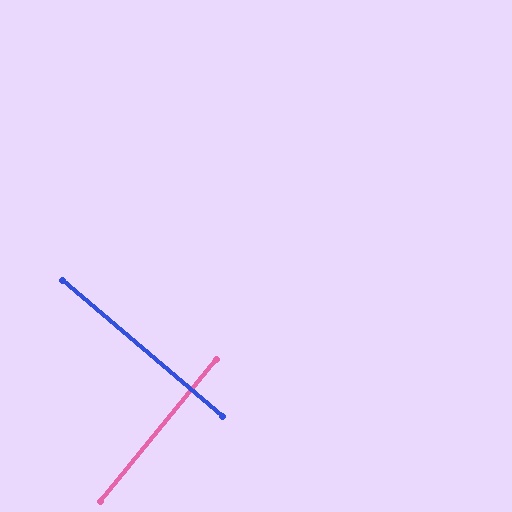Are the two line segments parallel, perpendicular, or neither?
Perpendicular — they meet at approximately 89°.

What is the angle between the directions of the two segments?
Approximately 89 degrees.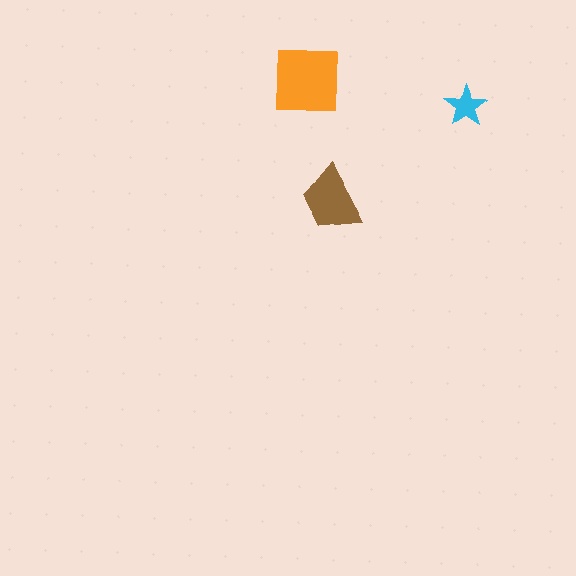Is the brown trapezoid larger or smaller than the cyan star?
Larger.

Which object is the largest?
The orange square.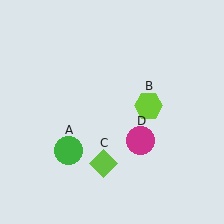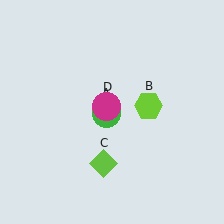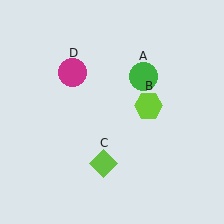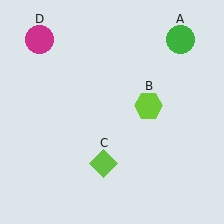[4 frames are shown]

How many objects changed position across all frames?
2 objects changed position: green circle (object A), magenta circle (object D).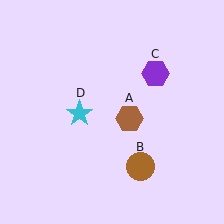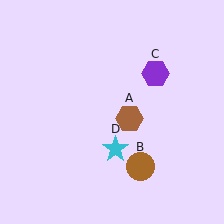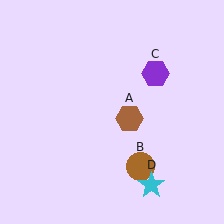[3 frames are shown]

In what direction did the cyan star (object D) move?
The cyan star (object D) moved down and to the right.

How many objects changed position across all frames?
1 object changed position: cyan star (object D).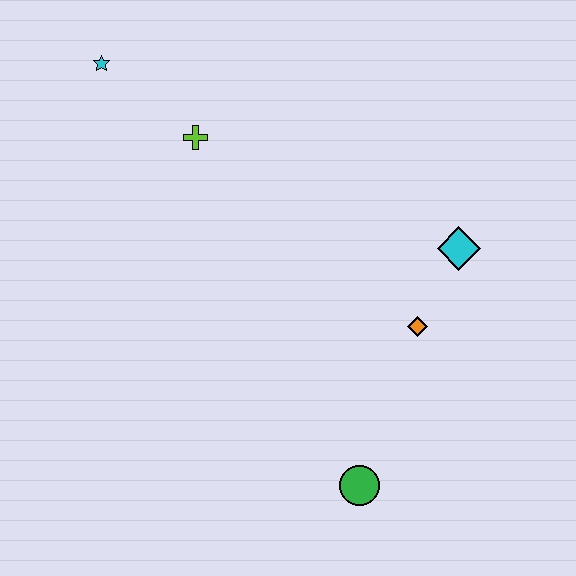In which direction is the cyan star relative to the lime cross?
The cyan star is to the left of the lime cross.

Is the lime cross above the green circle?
Yes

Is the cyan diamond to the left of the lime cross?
No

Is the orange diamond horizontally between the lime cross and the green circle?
No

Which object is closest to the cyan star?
The lime cross is closest to the cyan star.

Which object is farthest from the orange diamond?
The cyan star is farthest from the orange diamond.